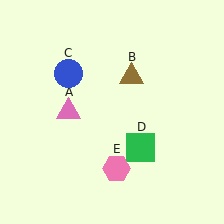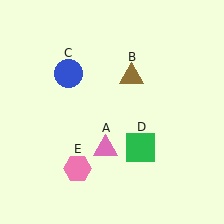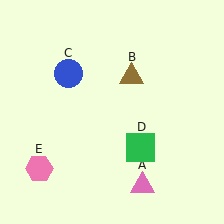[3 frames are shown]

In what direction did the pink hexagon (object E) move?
The pink hexagon (object E) moved left.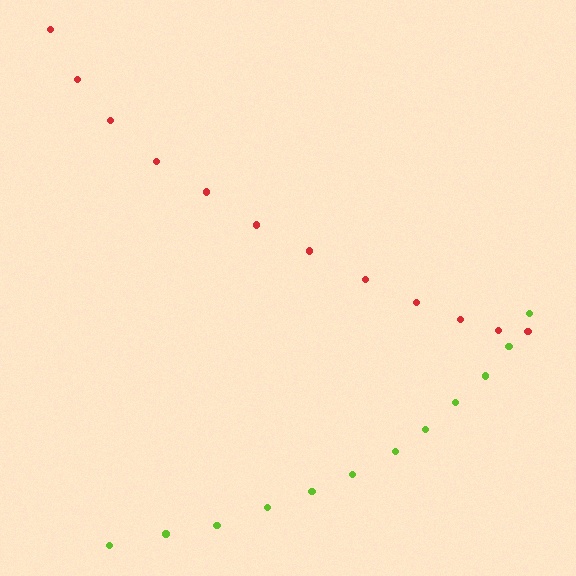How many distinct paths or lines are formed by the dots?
There are 2 distinct paths.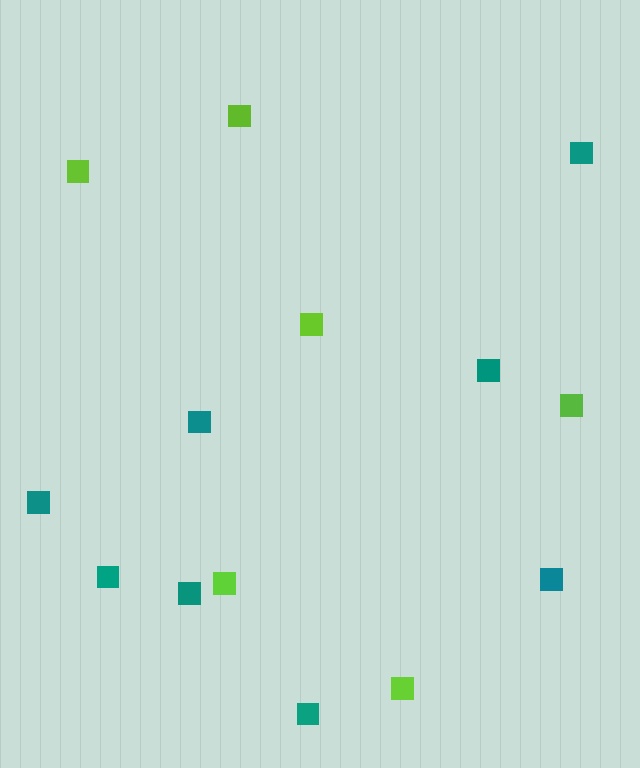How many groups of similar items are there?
There are 2 groups: one group of lime squares (6) and one group of teal squares (8).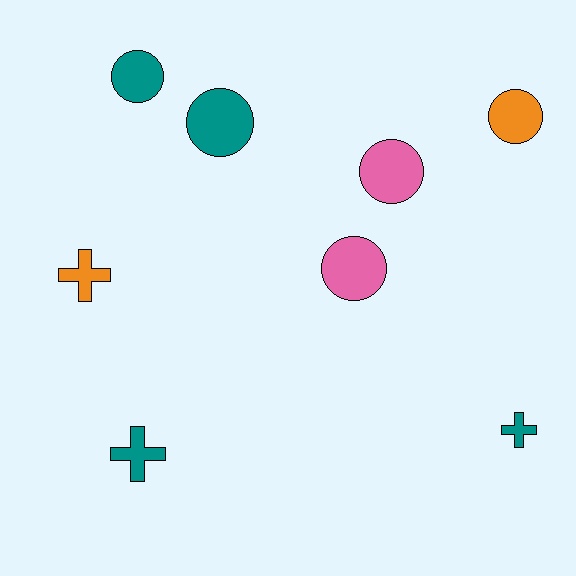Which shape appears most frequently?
Circle, with 5 objects.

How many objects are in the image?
There are 8 objects.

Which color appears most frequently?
Teal, with 4 objects.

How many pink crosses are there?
There are no pink crosses.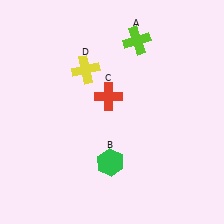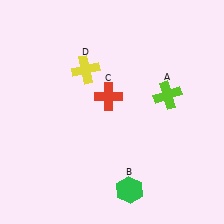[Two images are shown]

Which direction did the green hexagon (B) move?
The green hexagon (B) moved down.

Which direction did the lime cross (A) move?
The lime cross (A) moved down.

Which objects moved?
The objects that moved are: the lime cross (A), the green hexagon (B).